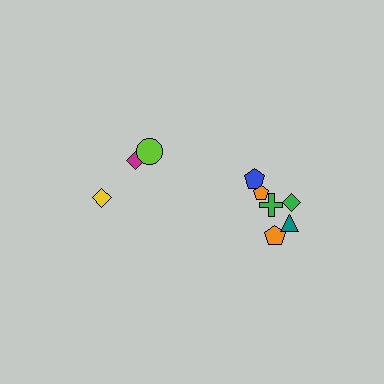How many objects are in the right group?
There are 6 objects.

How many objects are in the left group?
There are 3 objects.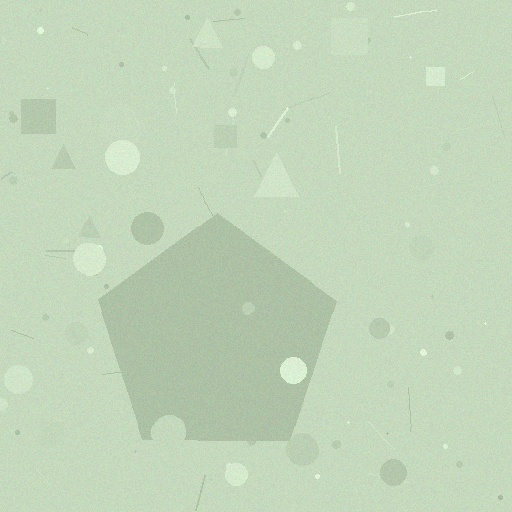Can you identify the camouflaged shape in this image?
The camouflaged shape is a pentagon.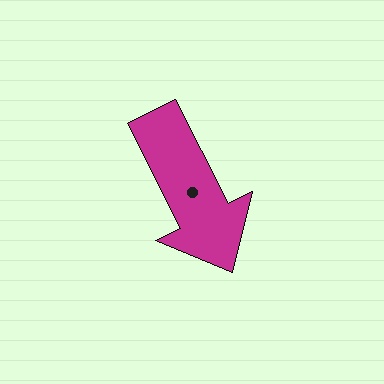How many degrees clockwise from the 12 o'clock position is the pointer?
Approximately 153 degrees.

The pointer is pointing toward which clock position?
Roughly 5 o'clock.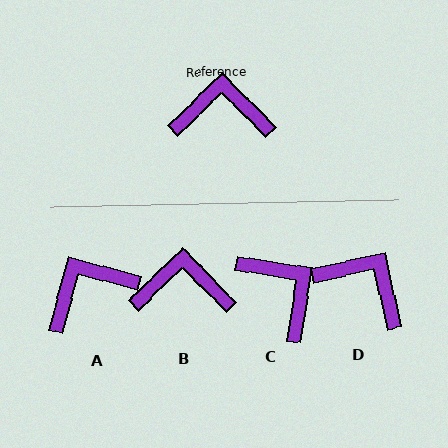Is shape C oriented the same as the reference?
No, it is off by about 53 degrees.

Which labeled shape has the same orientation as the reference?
B.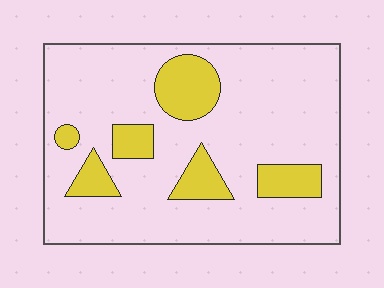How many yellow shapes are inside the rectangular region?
6.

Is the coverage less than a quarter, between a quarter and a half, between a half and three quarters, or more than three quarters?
Less than a quarter.